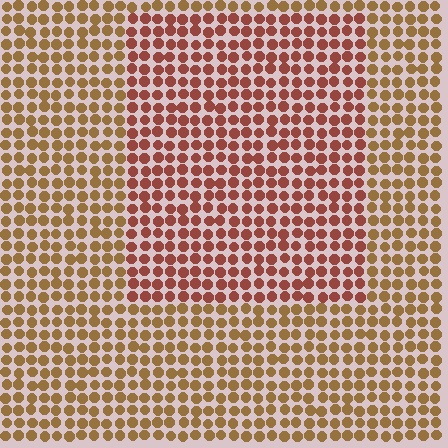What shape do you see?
I see a rectangle.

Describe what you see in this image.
The image is filled with small brown elements in a uniform arrangement. A rectangle-shaped region is visible where the elements are tinted to a slightly different hue, forming a subtle color boundary.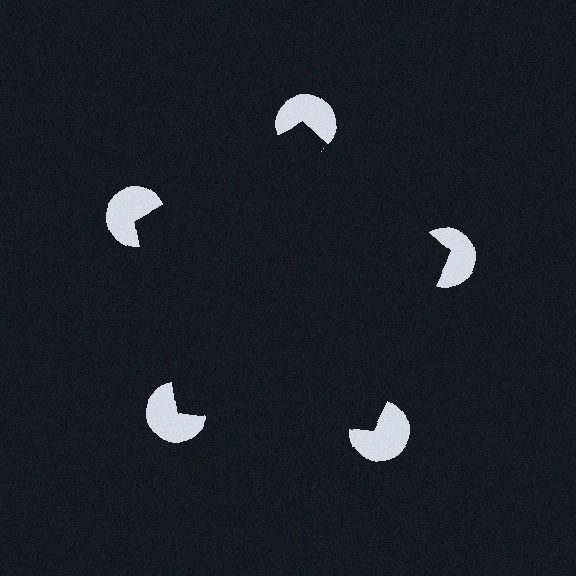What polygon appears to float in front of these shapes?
An illusory pentagon — its edges are inferred from the aligned wedge cuts in the pac-man discs, not physically drawn.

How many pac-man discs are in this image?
There are 5 — one at each vertex of the illusory pentagon.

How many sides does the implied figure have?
5 sides.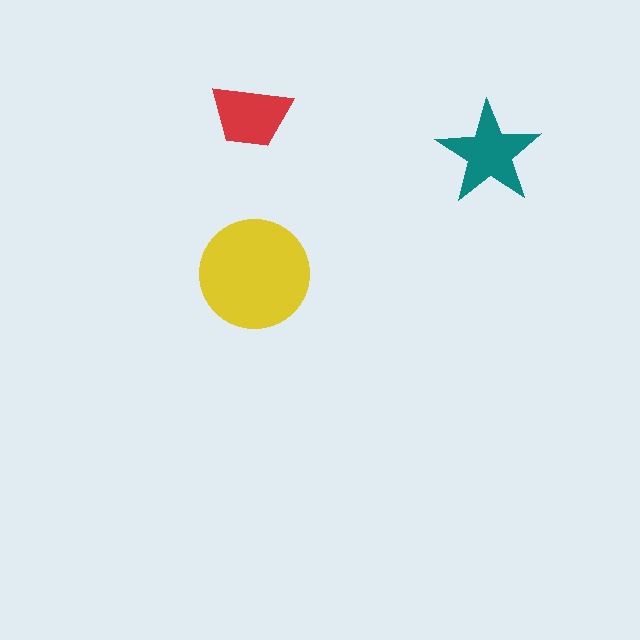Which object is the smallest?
The red trapezoid.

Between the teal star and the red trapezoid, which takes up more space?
The teal star.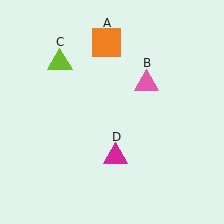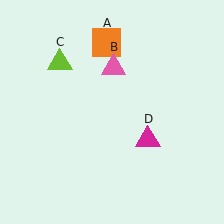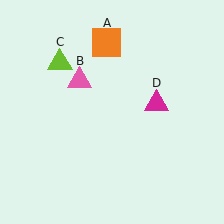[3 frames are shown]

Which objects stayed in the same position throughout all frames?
Orange square (object A) and lime triangle (object C) remained stationary.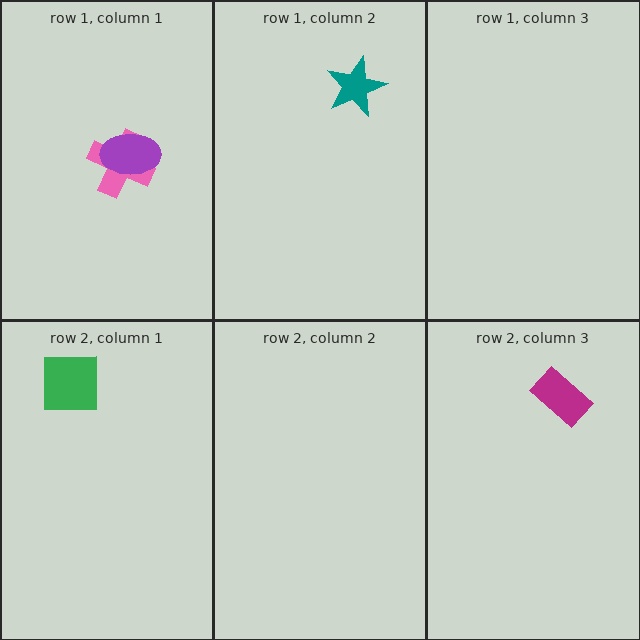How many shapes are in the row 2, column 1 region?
1.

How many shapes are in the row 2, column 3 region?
1.